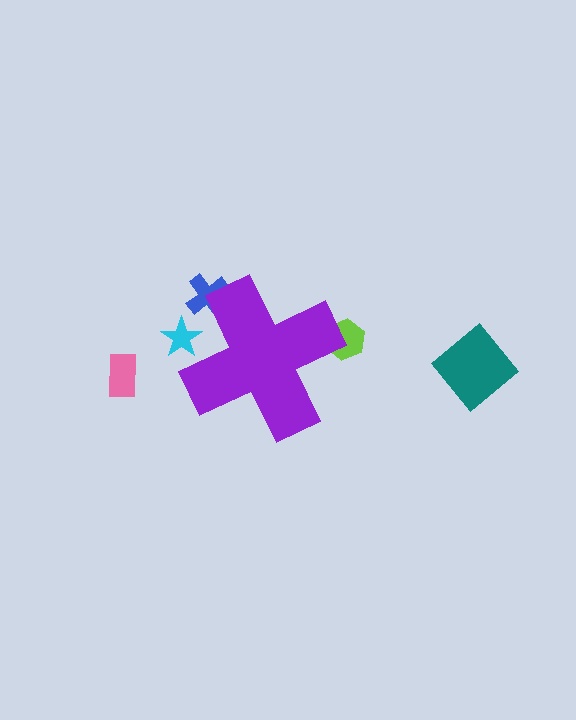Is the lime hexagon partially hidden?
Yes, the lime hexagon is partially hidden behind the purple cross.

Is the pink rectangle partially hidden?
No, the pink rectangle is fully visible.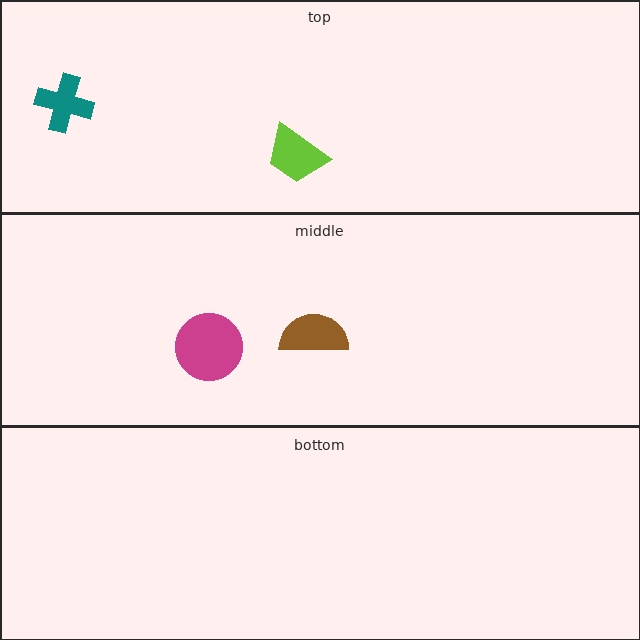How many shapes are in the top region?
2.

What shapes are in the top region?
The teal cross, the lime trapezoid.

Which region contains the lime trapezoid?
The top region.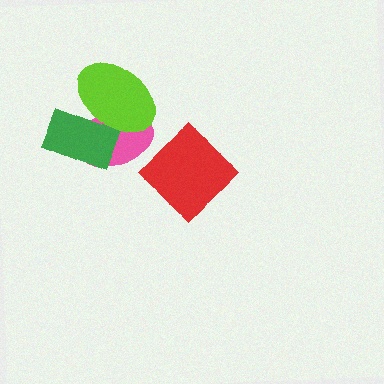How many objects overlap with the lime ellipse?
2 objects overlap with the lime ellipse.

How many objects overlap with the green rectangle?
2 objects overlap with the green rectangle.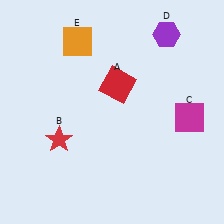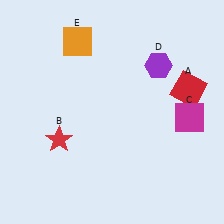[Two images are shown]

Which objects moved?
The objects that moved are: the red square (A), the purple hexagon (D).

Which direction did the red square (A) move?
The red square (A) moved right.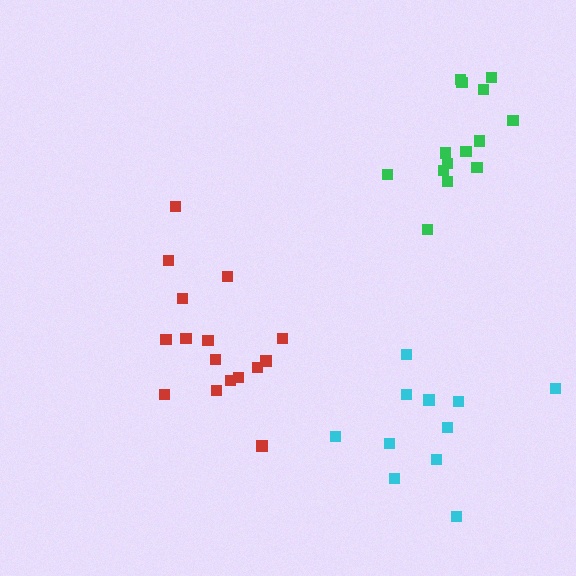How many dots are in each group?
Group 1: 14 dots, Group 2: 11 dots, Group 3: 16 dots (41 total).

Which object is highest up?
The green cluster is topmost.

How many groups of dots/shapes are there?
There are 3 groups.